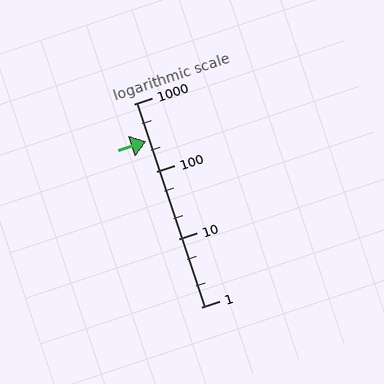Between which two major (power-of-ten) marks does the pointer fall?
The pointer is between 100 and 1000.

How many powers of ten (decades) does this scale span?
The scale spans 3 decades, from 1 to 1000.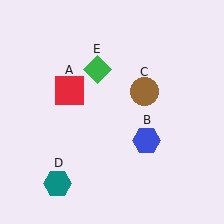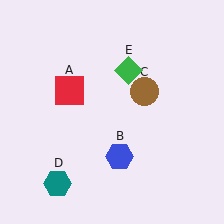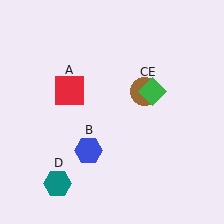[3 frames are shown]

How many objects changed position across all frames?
2 objects changed position: blue hexagon (object B), green diamond (object E).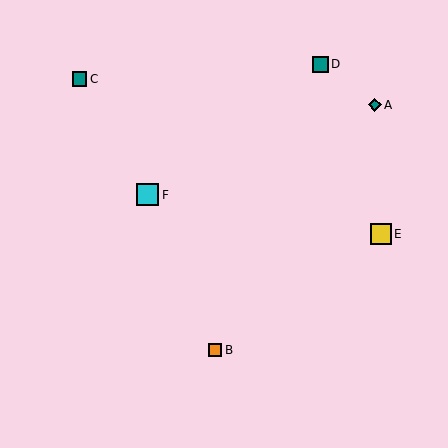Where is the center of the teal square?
The center of the teal square is at (320, 64).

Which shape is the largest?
The cyan square (labeled F) is the largest.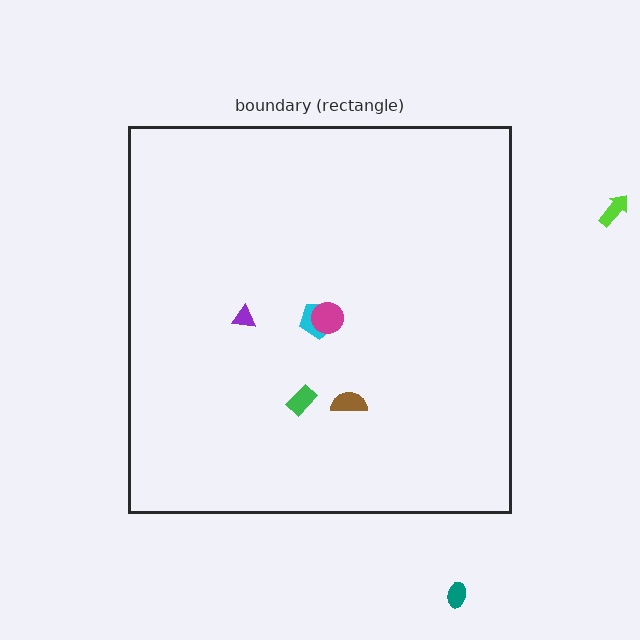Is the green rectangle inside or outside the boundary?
Inside.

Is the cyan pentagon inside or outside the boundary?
Inside.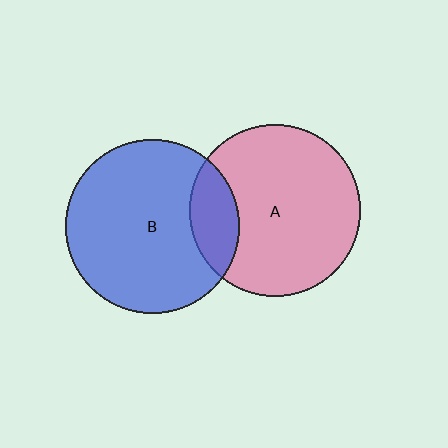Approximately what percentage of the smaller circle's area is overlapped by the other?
Approximately 20%.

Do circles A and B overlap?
Yes.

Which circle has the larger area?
Circle B (blue).